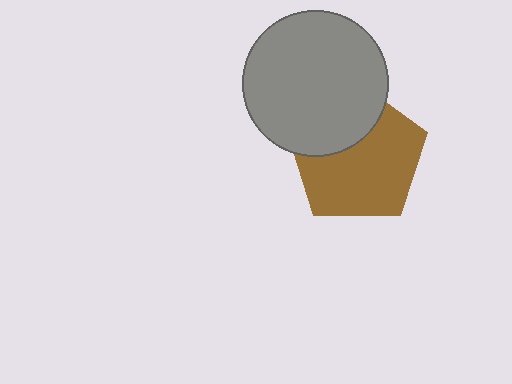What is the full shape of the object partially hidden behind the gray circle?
The partially hidden object is a brown pentagon.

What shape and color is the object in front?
The object in front is a gray circle.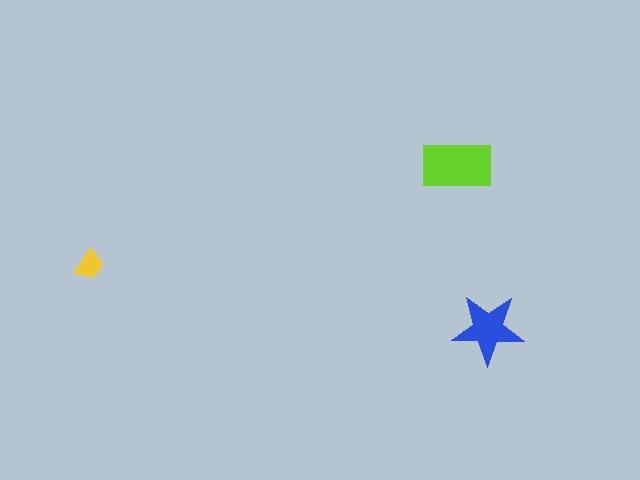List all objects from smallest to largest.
The yellow trapezoid, the blue star, the lime rectangle.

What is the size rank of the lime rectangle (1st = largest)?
1st.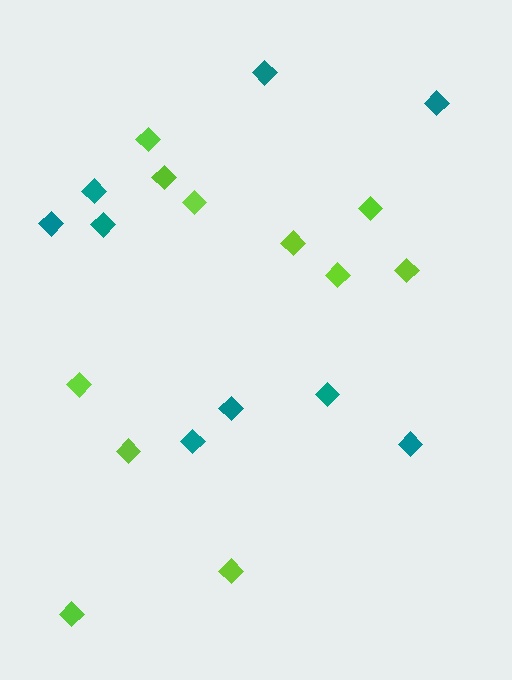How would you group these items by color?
There are 2 groups: one group of lime diamonds (11) and one group of teal diamonds (9).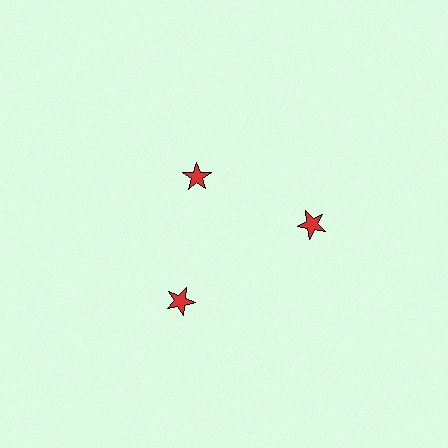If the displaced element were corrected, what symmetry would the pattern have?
It would have 3-fold rotational symmetry — the pattern would map onto itself every 120 degrees.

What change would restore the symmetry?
The symmetry would be restored by moving it outward, back onto the ring so that all 3 stars sit at equal angles and equal distance from the center.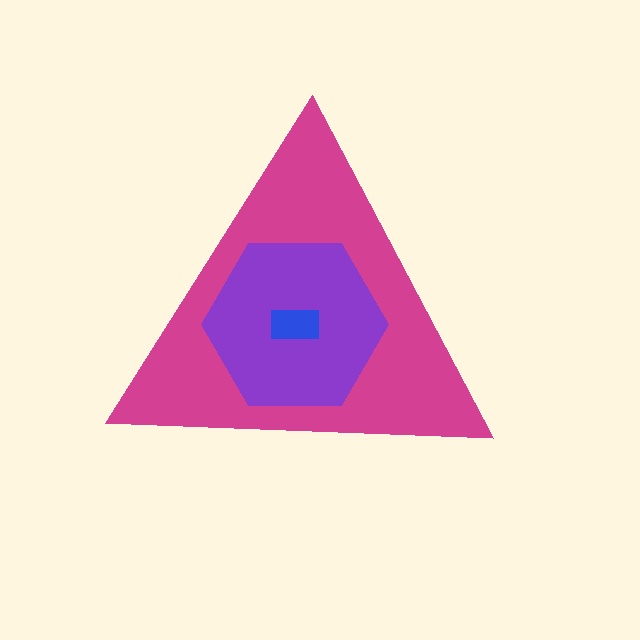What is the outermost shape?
The magenta triangle.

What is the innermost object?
The blue rectangle.